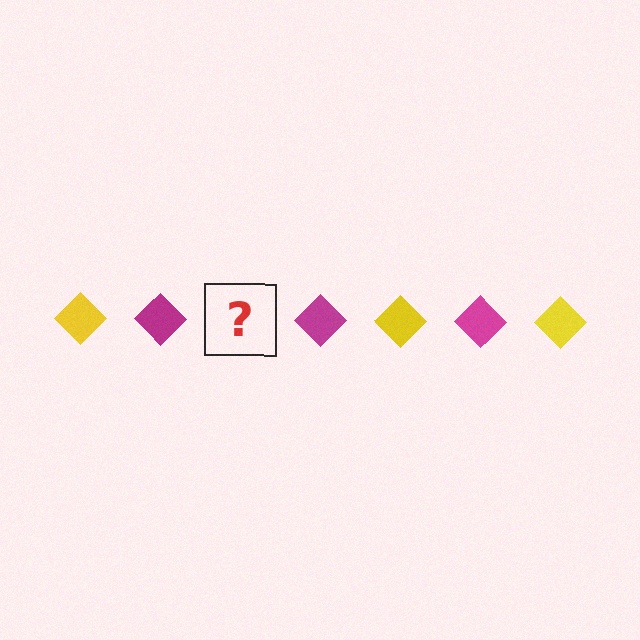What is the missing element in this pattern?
The missing element is a yellow diamond.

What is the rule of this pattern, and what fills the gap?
The rule is that the pattern cycles through yellow, magenta diamonds. The gap should be filled with a yellow diamond.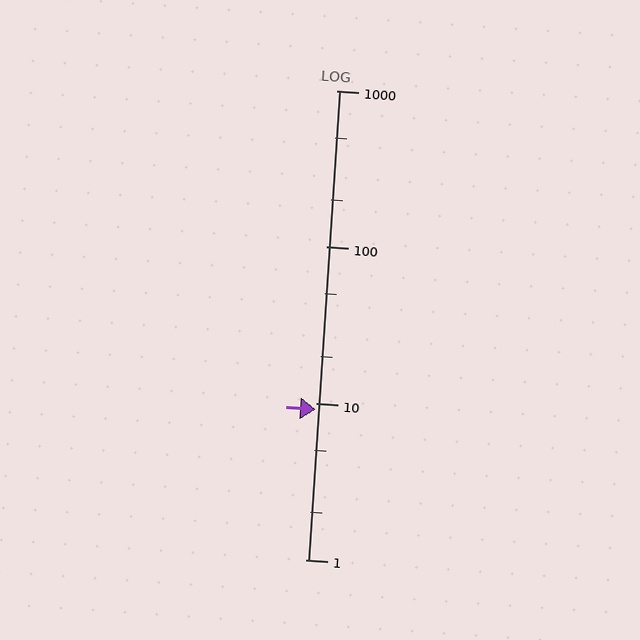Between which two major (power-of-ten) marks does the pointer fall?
The pointer is between 1 and 10.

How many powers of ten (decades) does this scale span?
The scale spans 3 decades, from 1 to 1000.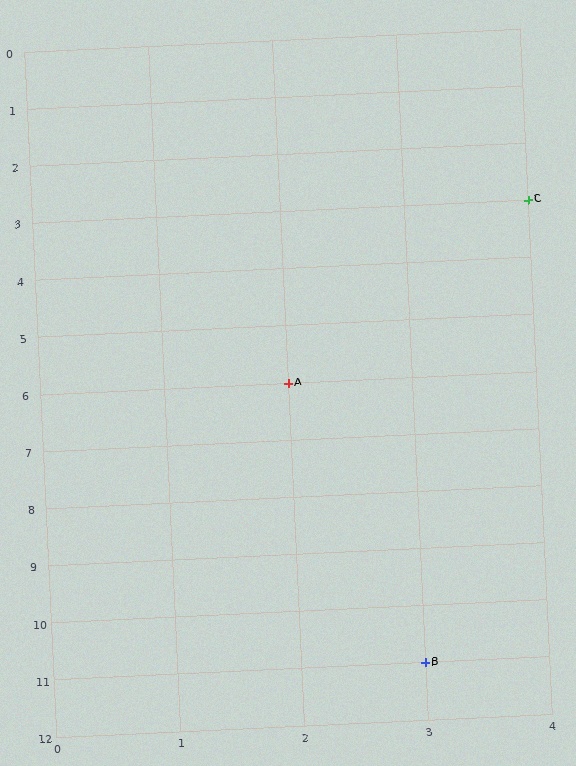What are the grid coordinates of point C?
Point C is at grid coordinates (4, 3).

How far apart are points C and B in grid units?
Points C and B are 1 column and 8 rows apart (about 8.1 grid units diagonally).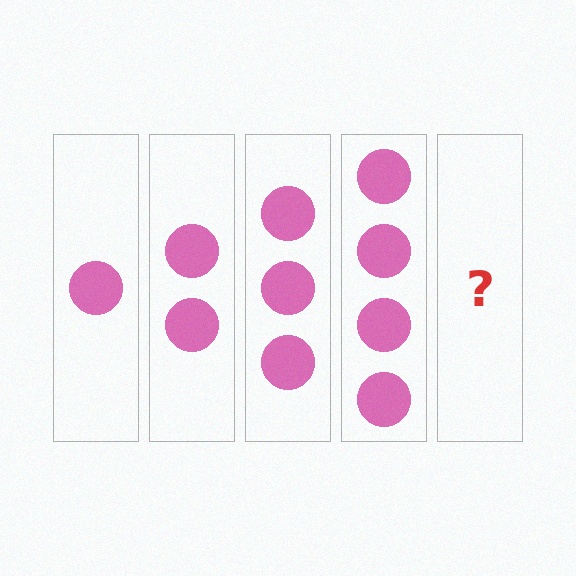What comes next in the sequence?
The next element should be 5 circles.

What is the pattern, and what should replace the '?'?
The pattern is that each step adds one more circle. The '?' should be 5 circles.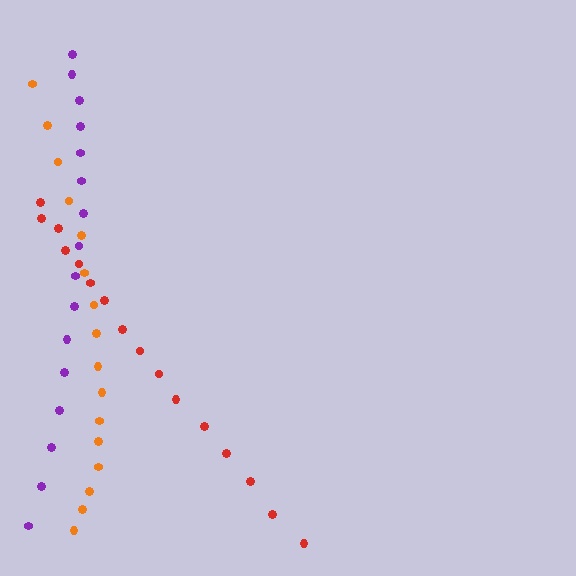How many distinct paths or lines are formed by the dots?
There are 3 distinct paths.